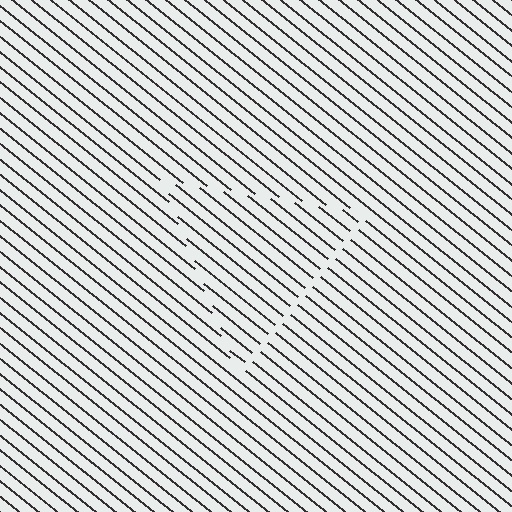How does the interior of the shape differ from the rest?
The interior of the shape contains the same grating, shifted by half a period — the contour is defined by the phase discontinuity where line-ends from the inner and outer gratings abut.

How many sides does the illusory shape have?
3 sides — the line-ends trace a triangle.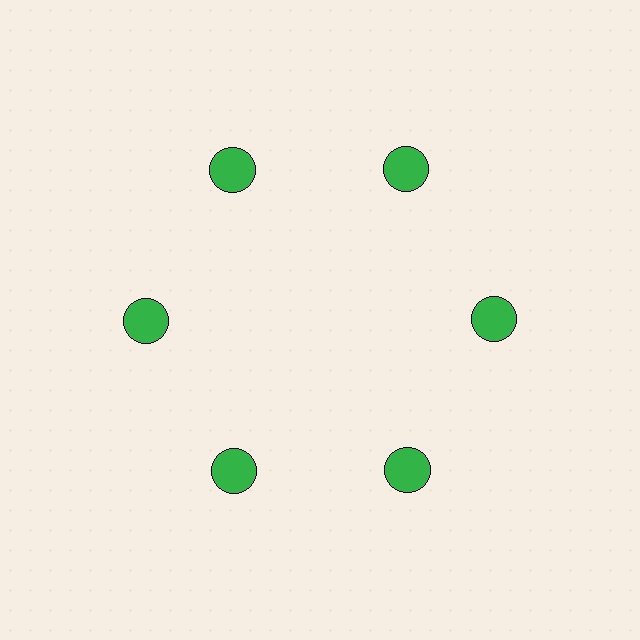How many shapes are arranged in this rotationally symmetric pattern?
There are 6 shapes, arranged in 6 groups of 1.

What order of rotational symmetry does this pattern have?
This pattern has 6-fold rotational symmetry.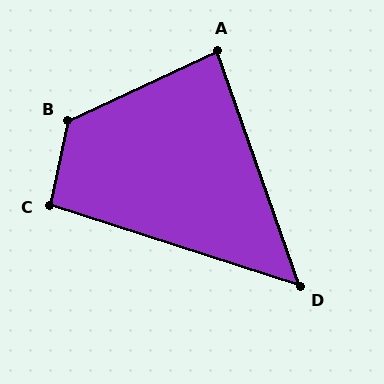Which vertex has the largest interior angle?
B, at approximately 127 degrees.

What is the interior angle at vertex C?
Approximately 96 degrees (obtuse).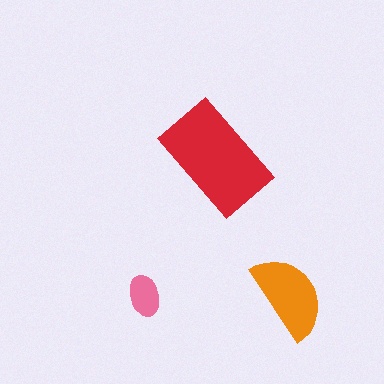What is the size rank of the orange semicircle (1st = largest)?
2nd.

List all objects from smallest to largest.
The pink ellipse, the orange semicircle, the red rectangle.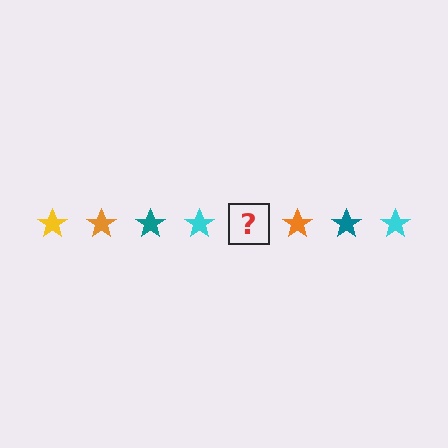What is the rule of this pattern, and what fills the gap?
The rule is that the pattern cycles through yellow, orange, teal, cyan stars. The gap should be filled with a yellow star.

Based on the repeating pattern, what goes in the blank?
The blank should be a yellow star.